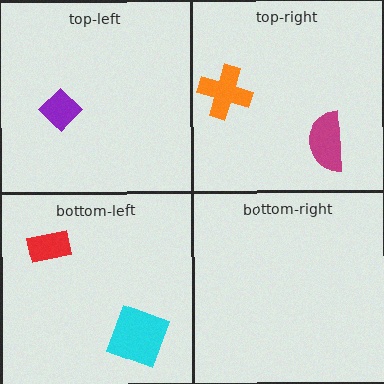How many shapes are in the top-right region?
2.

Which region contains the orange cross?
The top-right region.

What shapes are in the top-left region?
The purple diamond.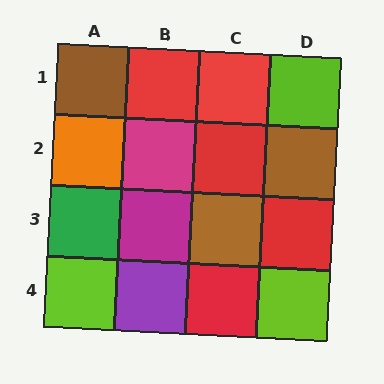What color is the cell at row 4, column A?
Lime.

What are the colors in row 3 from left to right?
Green, magenta, brown, red.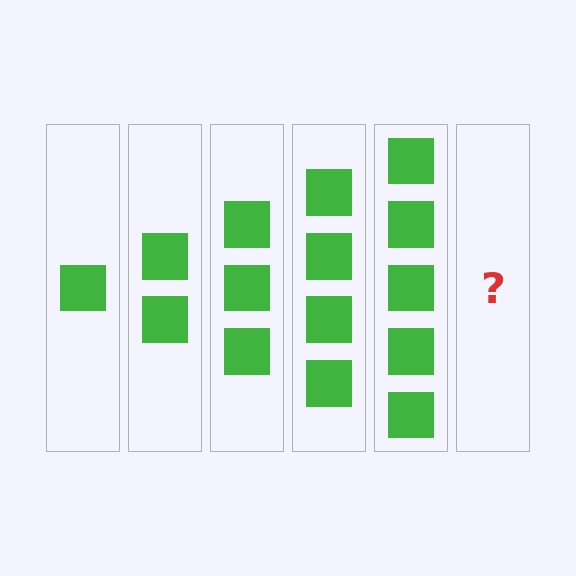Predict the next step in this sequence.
The next step is 6 squares.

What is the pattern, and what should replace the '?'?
The pattern is that each step adds one more square. The '?' should be 6 squares.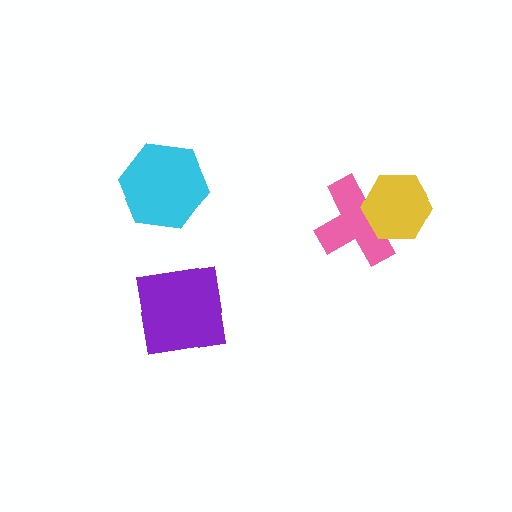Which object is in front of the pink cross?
The yellow hexagon is in front of the pink cross.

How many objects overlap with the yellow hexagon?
1 object overlaps with the yellow hexagon.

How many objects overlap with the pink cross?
1 object overlaps with the pink cross.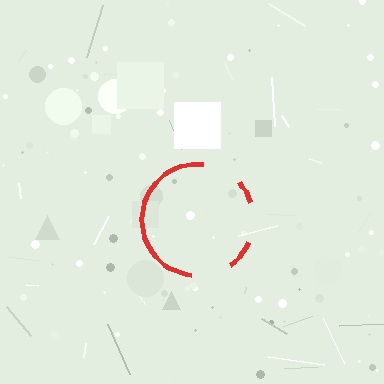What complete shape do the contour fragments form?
The contour fragments form a circle.